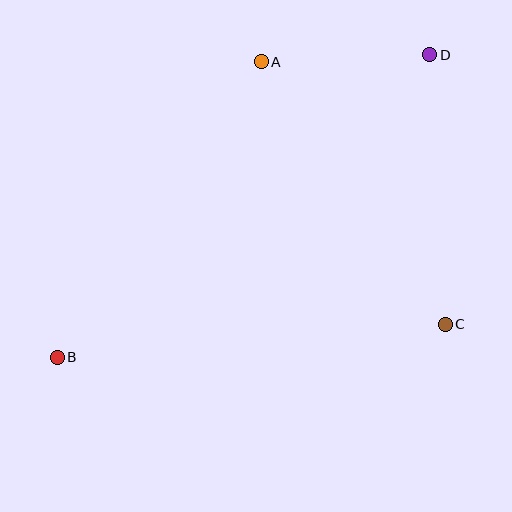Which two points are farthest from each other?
Points B and D are farthest from each other.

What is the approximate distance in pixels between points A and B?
The distance between A and B is approximately 359 pixels.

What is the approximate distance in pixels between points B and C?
The distance between B and C is approximately 389 pixels.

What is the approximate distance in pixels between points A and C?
The distance between A and C is approximately 320 pixels.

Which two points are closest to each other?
Points A and D are closest to each other.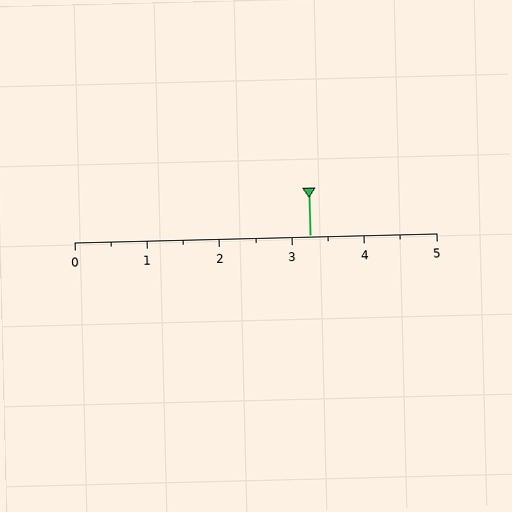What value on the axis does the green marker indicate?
The marker indicates approximately 3.2.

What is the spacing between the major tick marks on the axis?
The major ticks are spaced 1 apart.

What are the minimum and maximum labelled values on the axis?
The axis runs from 0 to 5.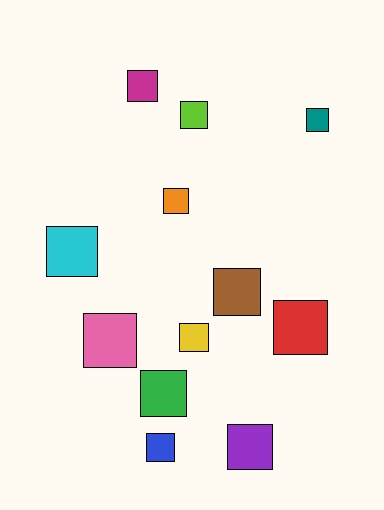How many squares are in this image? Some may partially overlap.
There are 12 squares.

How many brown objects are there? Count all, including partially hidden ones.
There is 1 brown object.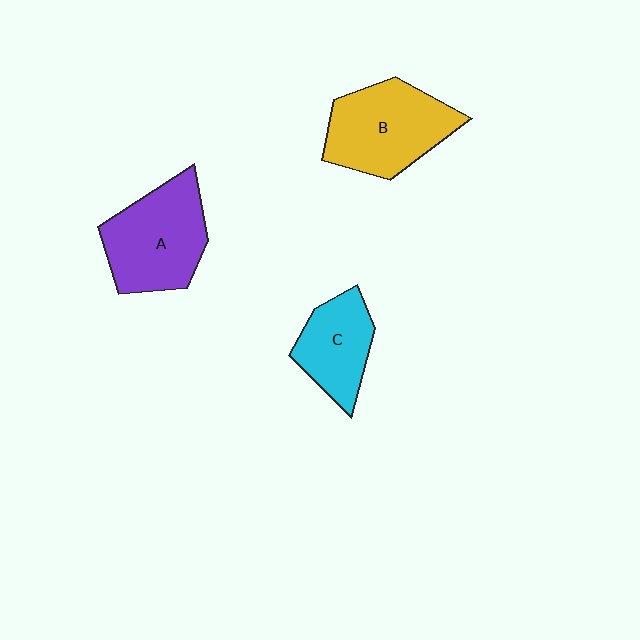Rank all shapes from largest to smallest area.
From largest to smallest: B (yellow), A (purple), C (cyan).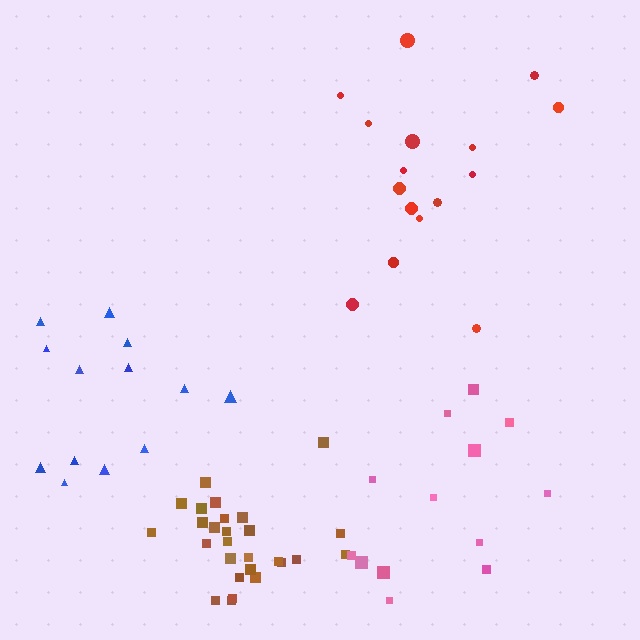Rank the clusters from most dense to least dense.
brown, red, pink, blue.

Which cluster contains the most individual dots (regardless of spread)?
Brown (27).